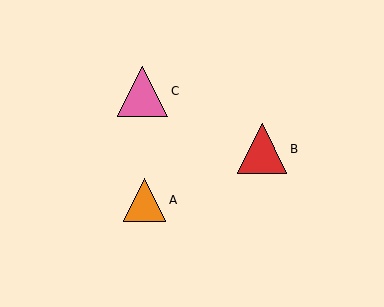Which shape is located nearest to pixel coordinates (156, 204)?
The orange triangle (labeled A) at (144, 200) is nearest to that location.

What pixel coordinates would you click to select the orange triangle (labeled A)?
Click at (144, 200) to select the orange triangle A.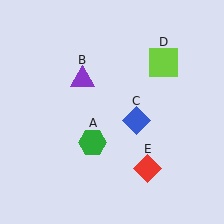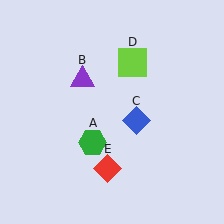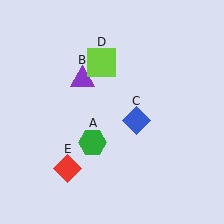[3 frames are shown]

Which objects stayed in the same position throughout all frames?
Green hexagon (object A) and purple triangle (object B) and blue diamond (object C) remained stationary.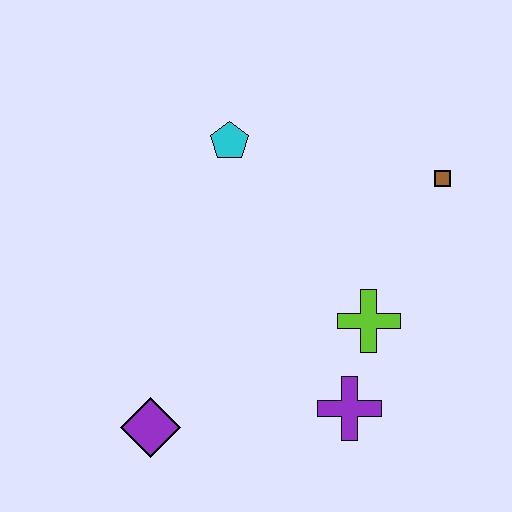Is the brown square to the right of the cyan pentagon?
Yes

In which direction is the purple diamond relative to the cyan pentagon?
The purple diamond is below the cyan pentagon.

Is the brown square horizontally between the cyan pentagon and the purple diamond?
No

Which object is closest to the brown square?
The lime cross is closest to the brown square.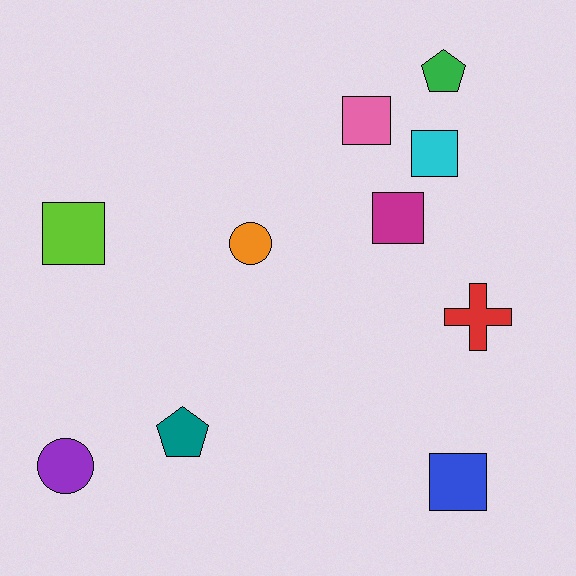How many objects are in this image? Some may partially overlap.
There are 10 objects.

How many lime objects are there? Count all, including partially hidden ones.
There is 1 lime object.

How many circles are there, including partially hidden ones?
There are 2 circles.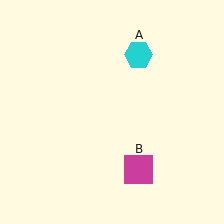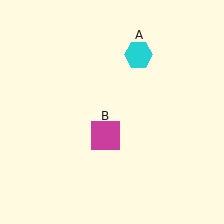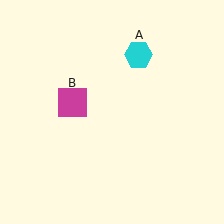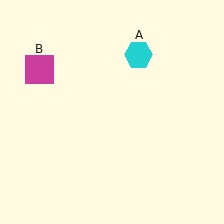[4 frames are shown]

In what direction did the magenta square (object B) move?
The magenta square (object B) moved up and to the left.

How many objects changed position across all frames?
1 object changed position: magenta square (object B).